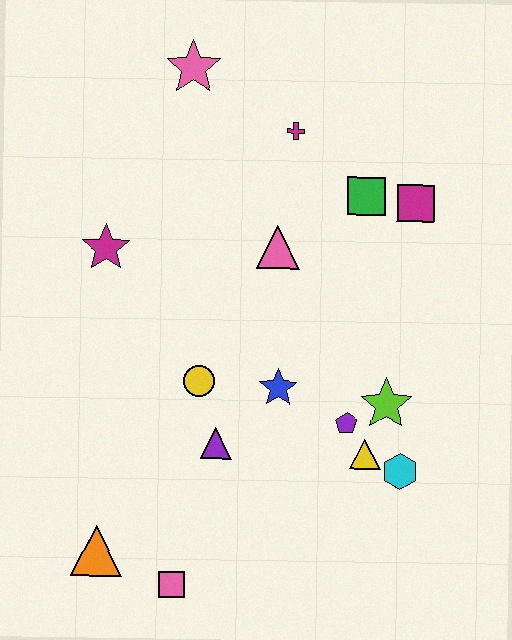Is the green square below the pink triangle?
No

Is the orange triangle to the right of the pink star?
No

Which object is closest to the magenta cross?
The green square is closest to the magenta cross.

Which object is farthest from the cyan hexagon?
The pink star is farthest from the cyan hexagon.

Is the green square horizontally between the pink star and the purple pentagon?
No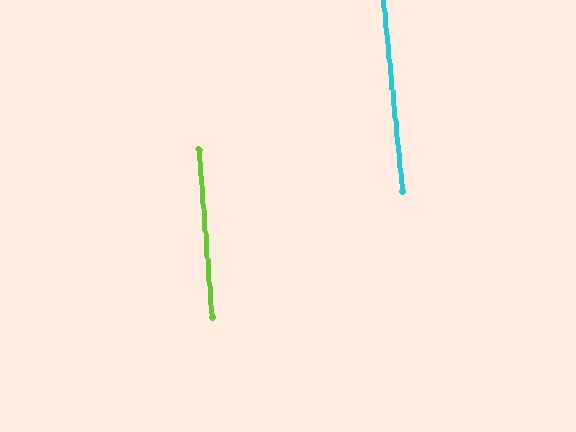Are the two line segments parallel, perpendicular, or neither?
Parallel — their directions differ by only 1.5°.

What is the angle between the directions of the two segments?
Approximately 1 degree.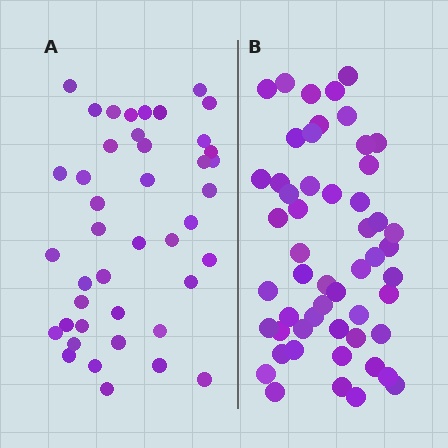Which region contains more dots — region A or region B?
Region B (the right region) has more dots.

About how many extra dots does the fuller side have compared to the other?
Region B has roughly 12 or so more dots than region A.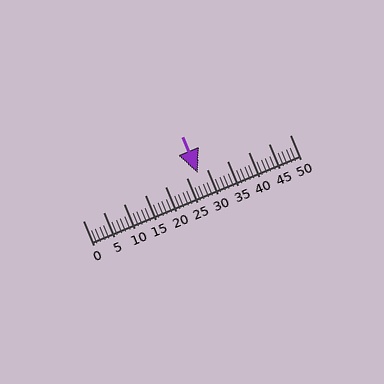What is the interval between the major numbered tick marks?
The major tick marks are spaced 5 units apart.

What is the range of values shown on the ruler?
The ruler shows values from 0 to 50.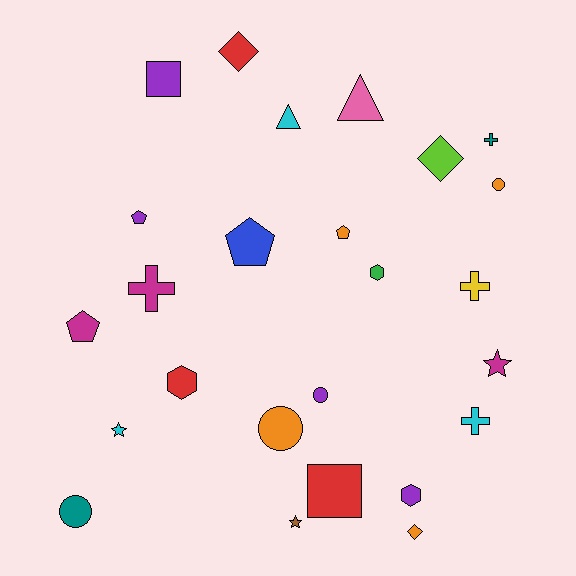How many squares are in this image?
There are 2 squares.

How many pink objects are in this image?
There is 1 pink object.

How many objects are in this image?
There are 25 objects.